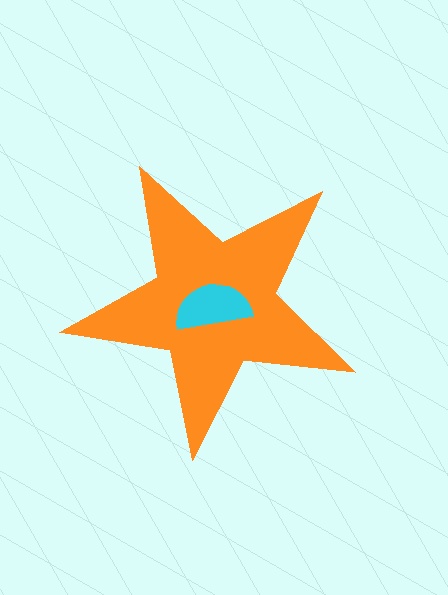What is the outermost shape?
The orange star.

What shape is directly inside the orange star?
The cyan semicircle.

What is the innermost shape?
The cyan semicircle.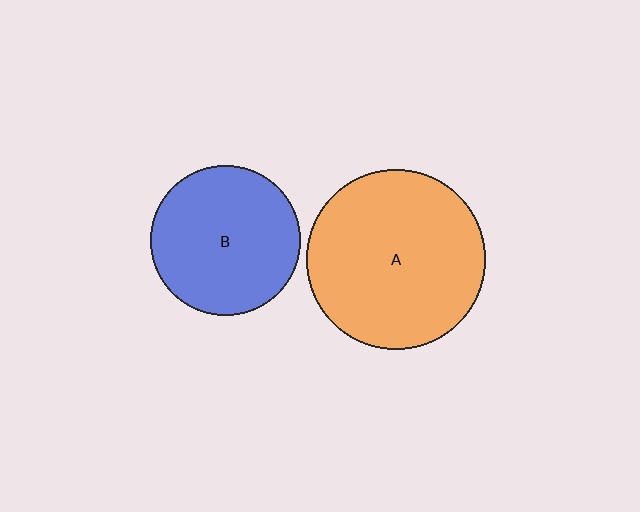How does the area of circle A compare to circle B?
Approximately 1.4 times.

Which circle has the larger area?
Circle A (orange).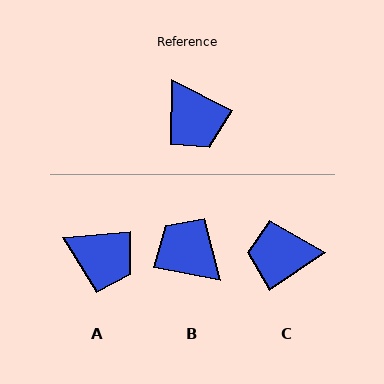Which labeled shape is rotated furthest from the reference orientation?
B, about 164 degrees away.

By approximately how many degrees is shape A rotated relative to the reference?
Approximately 33 degrees counter-clockwise.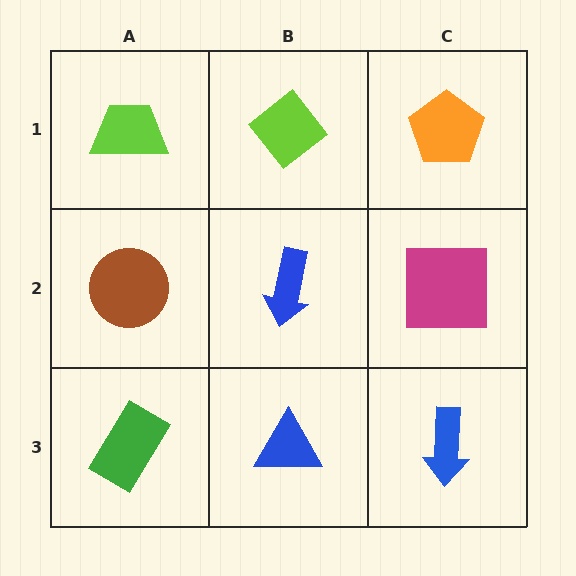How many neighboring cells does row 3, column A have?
2.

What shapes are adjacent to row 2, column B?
A lime diamond (row 1, column B), a blue triangle (row 3, column B), a brown circle (row 2, column A), a magenta square (row 2, column C).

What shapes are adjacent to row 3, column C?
A magenta square (row 2, column C), a blue triangle (row 3, column B).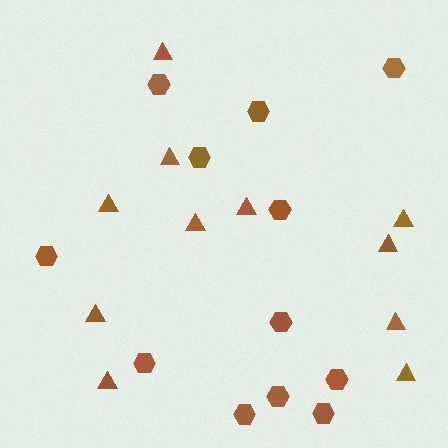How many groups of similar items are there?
There are 2 groups: one group of triangles (11) and one group of hexagons (12).